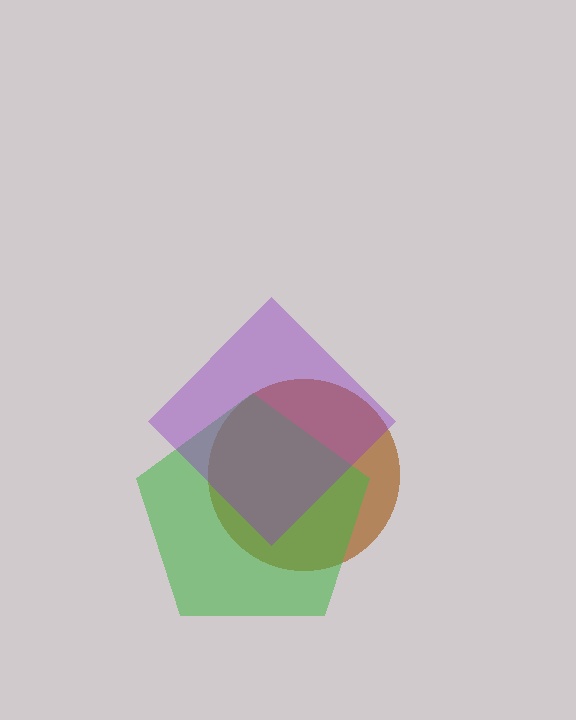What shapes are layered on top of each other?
The layered shapes are: a brown circle, a green pentagon, a purple diamond.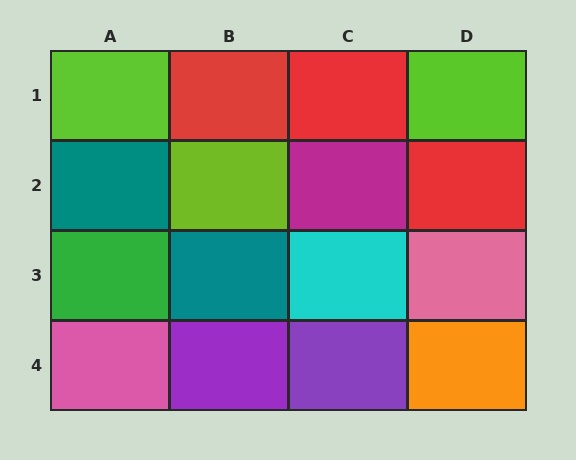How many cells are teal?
2 cells are teal.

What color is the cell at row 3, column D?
Pink.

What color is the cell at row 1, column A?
Lime.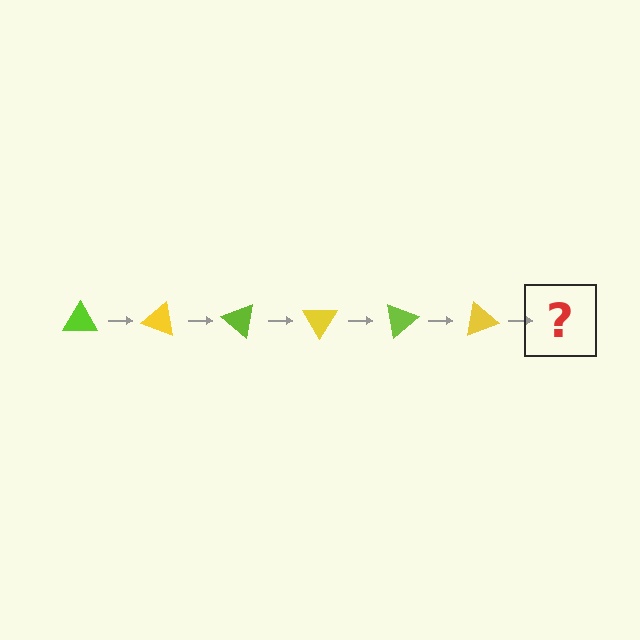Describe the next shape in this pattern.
It should be a lime triangle, rotated 120 degrees from the start.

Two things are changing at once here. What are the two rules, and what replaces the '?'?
The two rules are that it rotates 20 degrees each step and the color cycles through lime and yellow. The '?' should be a lime triangle, rotated 120 degrees from the start.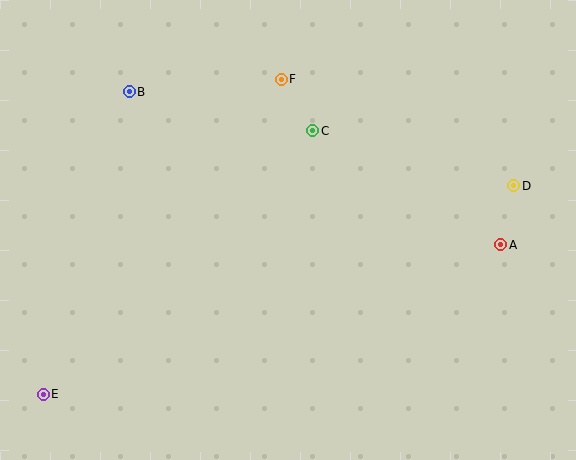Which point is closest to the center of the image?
Point C at (313, 131) is closest to the center.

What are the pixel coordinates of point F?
Point F is at (281, 79).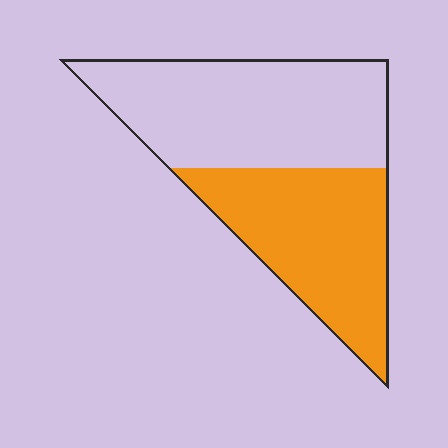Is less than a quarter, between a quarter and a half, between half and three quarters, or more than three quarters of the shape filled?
Between a quarter and a half.